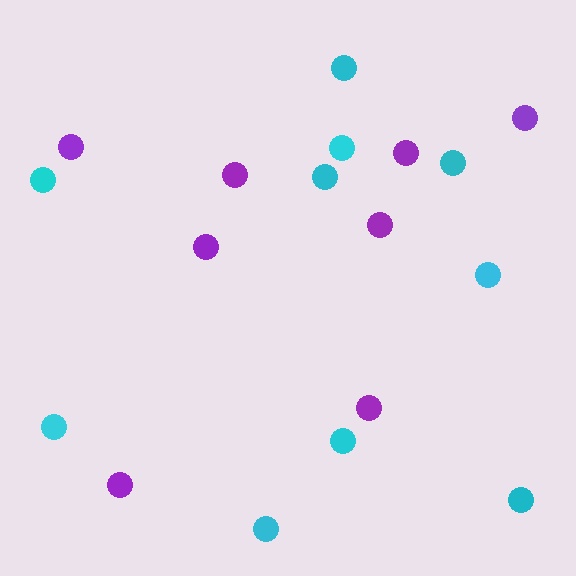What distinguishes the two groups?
There are 2 groups: one group of purple circles (8) and one group of cyan circles (10).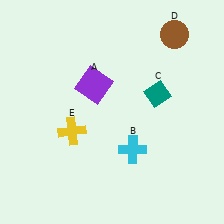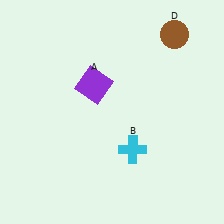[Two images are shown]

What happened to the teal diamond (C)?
The teal diamond (C) was removed in Image 2. It was in the top-right area of Image 1.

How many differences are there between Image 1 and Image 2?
There are 2 differences between the two images.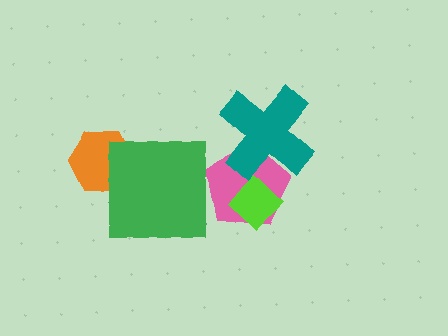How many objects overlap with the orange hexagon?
1 object overlaps with the orange hexagon.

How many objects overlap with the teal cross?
1 object overlaps with the teal cross.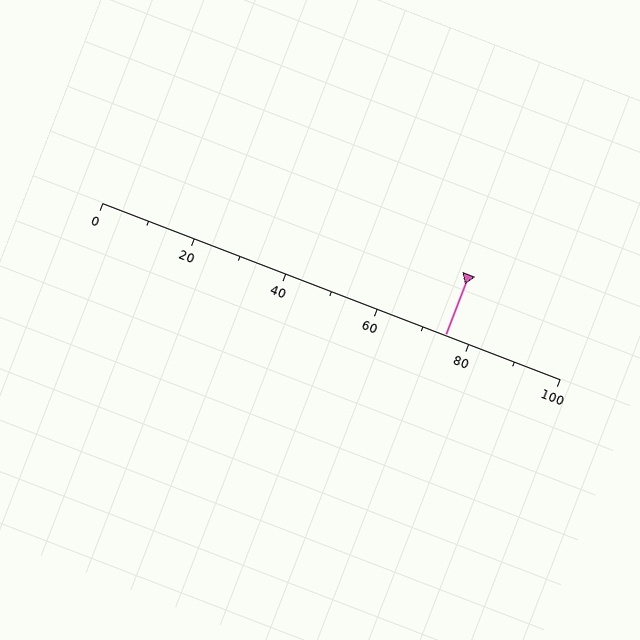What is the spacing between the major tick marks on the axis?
The major ticks are spaced 20 apart.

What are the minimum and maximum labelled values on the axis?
The axis runs from 0 to 100.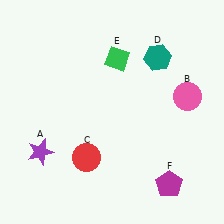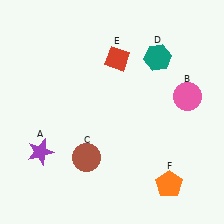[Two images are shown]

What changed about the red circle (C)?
In Image 1, C is red. In Image 2, it changed to brown.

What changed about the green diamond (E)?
In Image 1, E is green. In Image 2, it changed to red.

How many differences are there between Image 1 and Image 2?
There are 3 differences between the two images.